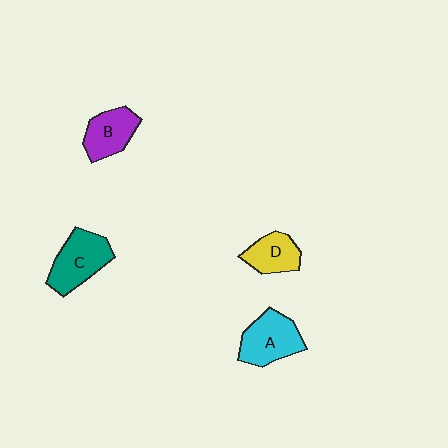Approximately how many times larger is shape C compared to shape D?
Approximately 1.5 times.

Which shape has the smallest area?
Shape D (yellow).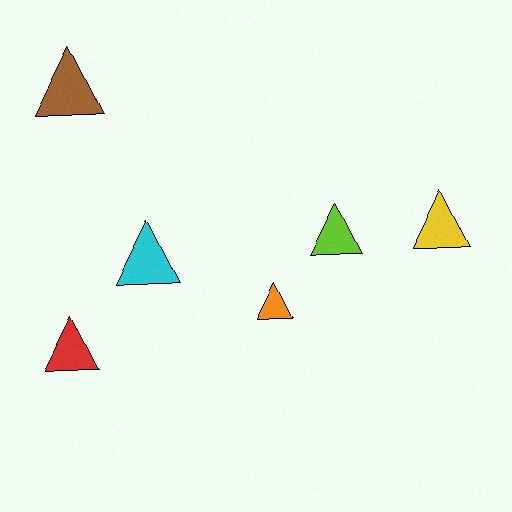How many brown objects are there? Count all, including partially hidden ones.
There is 1 brown object.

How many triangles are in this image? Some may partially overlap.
There are 6 triangles.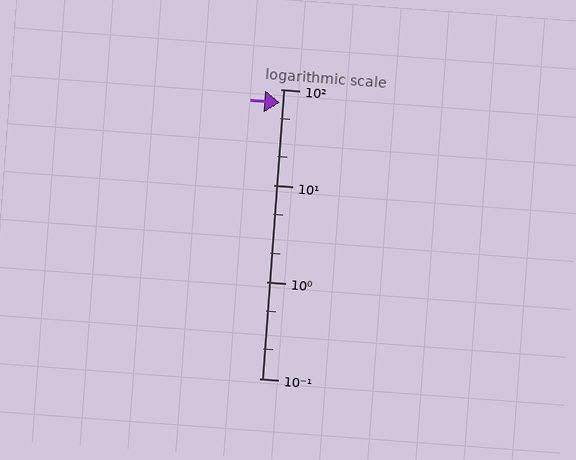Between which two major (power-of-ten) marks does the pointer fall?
The pointer is between 10 and 100.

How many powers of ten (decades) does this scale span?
The scale spans 3 decades, from 0.1 to 100.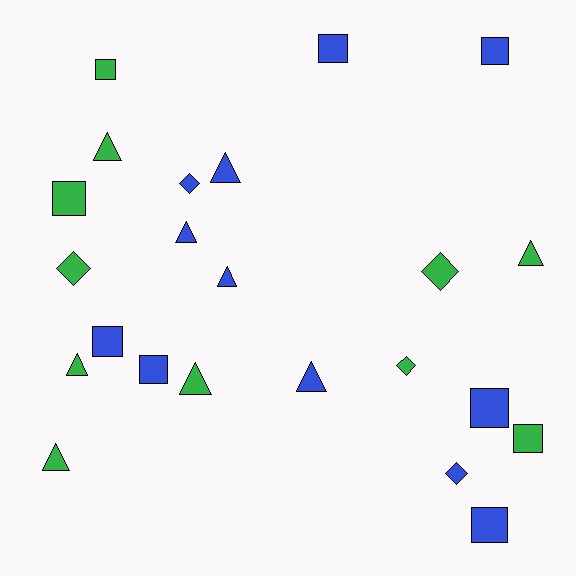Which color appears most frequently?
Blue, with 12 objects.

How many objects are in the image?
There are 23 objects.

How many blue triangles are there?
There are 4 blue triangles.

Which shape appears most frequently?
Triangle, with 9 objects.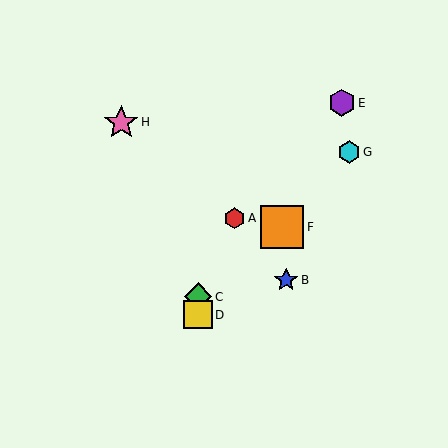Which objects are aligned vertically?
Objects C, D are aligned vertically.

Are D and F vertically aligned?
No, D is at x≈198 and F is at x≈282.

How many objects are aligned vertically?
2 objects (C, D) are aligned vertically.